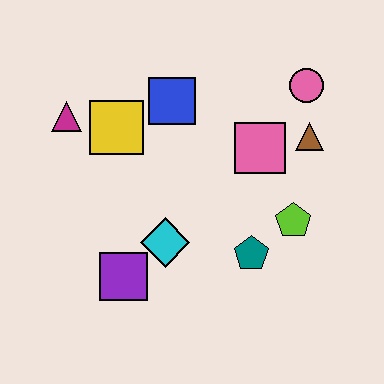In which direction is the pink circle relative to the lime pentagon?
The pink circle is above the lime pentagon.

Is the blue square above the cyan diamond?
Yes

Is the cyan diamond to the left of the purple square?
No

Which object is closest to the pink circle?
The brown triangle is closest to the pink circle.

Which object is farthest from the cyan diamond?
The pink circle is farthest from the cyan diamond.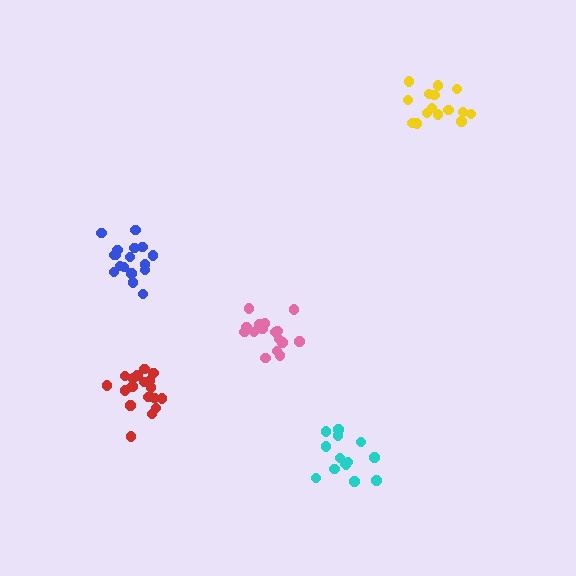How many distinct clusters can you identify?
There are 5 distinct clusters.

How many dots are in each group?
Group 1: 14 dots, Group 2: 18 dots, Group 3: 15 dots, Group 4: 16 dots, Group 5: 18 dots (81 total).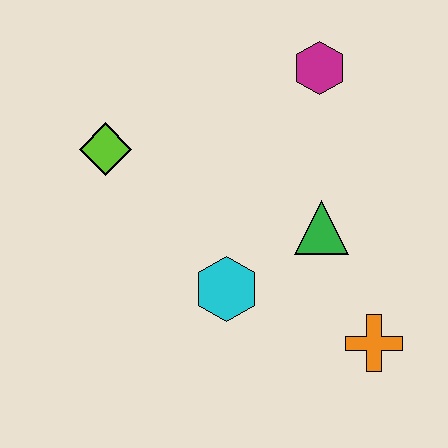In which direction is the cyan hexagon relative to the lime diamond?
The cyan hexagon is below the lime diamond.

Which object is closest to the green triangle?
The cyan hexagon is closest to the green triangle.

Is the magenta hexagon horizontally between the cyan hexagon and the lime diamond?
No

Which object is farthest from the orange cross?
The lime diamond is farthest from the orange cross.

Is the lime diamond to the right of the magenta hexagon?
No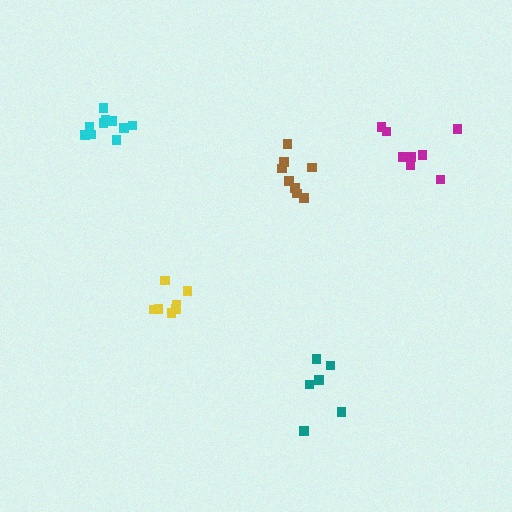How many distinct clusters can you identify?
There are 5 distinct clusters.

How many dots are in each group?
Group 1: 7 dots, Group 2: 6 dots, Group 3: 8 dots, Group 4: 10 dots, Group 5: 9 dots (40 total).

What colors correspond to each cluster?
The clusters are colored: yellow, teal, brown, cyan, magenta.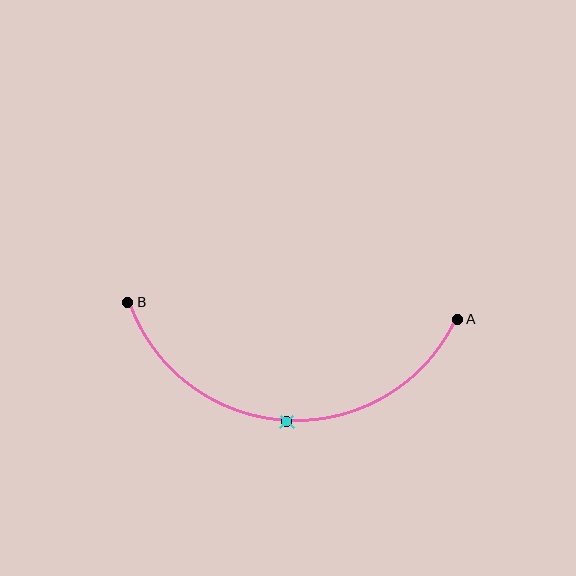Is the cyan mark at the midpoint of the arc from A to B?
Yes. The cyan mark lies on the arc at equal arc-length from both A and B — it is the arc midpoint.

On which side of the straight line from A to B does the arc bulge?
The arc bulges below the straight line connecting A and B.